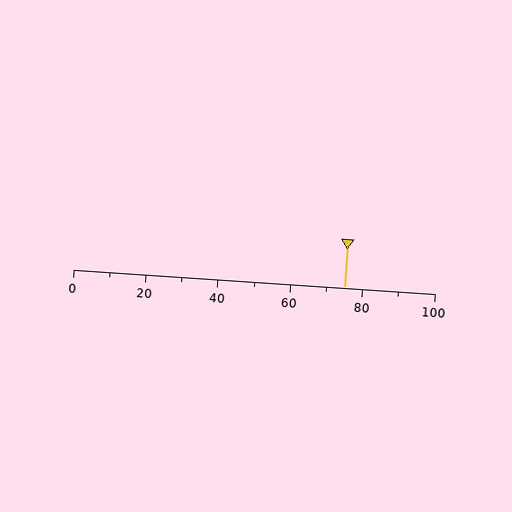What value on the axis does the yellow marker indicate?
The marker indicates approximately 75.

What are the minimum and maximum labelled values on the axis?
The axis runs from 0 to 100.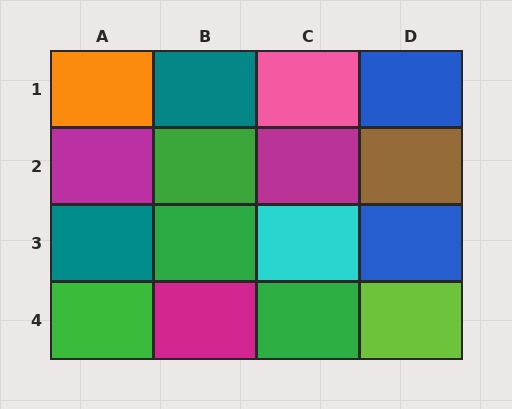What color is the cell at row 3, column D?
Blue.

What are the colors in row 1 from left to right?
Orange, teal, pink, blue.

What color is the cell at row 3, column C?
Cyan.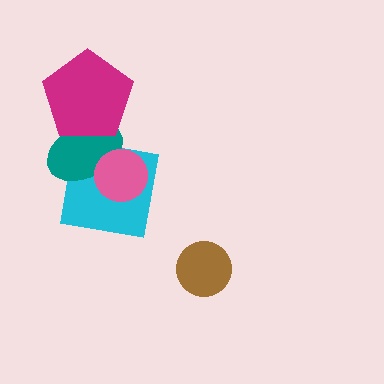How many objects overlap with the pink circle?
2 objects overlap with the pink circle.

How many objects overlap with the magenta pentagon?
1 object overlaps with the magenta pentagon.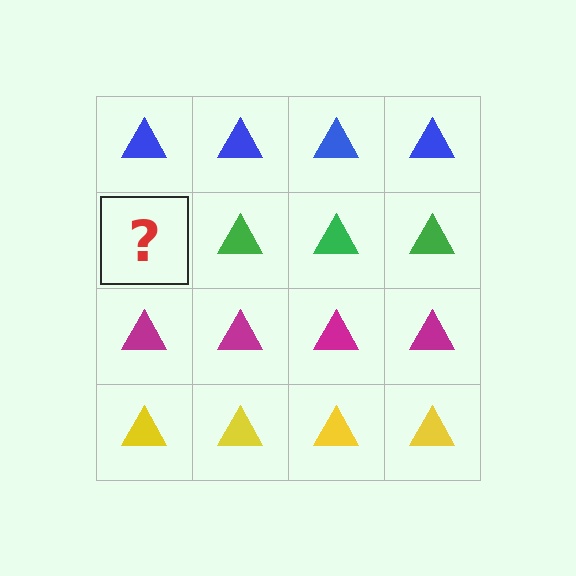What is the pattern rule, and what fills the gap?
The rule is that each row has a consistent color. The gap should be filled with a green triangle.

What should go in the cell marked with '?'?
The missing cell should contain a green triangle.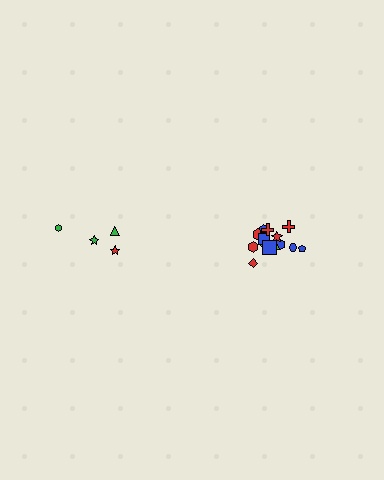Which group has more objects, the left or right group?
The right group.